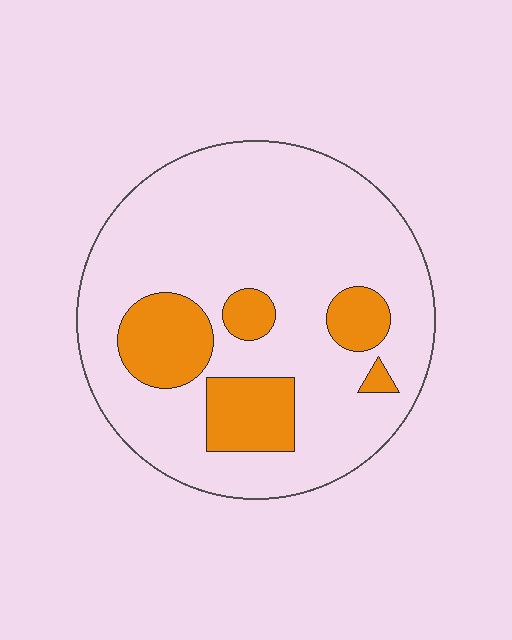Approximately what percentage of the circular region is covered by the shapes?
Approximately 20%.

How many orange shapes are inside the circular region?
5.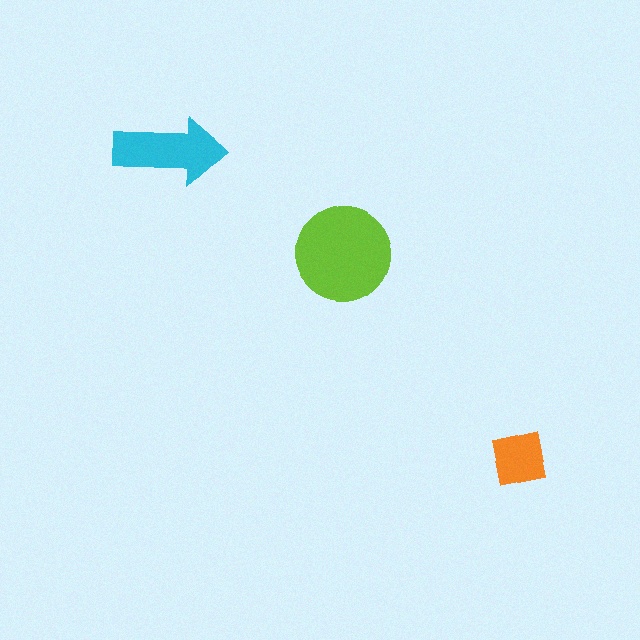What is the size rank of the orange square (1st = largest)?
3rd.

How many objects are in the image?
There are 3 objects in the image.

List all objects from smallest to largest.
The orange square, the cyan arrow, the lime circle.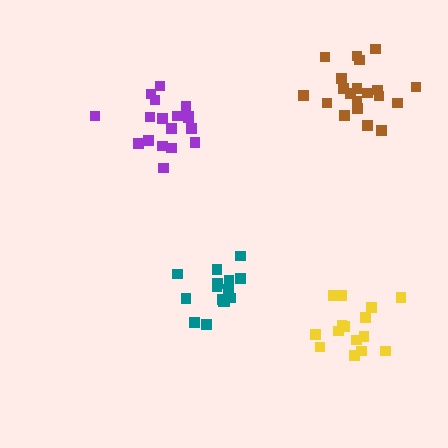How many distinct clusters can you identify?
There are 4 distinct clusters.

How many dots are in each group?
Group 1: 20 dots, Group 2: 18 dots, Group 3: 15 dots, Group 4: 15 dots (68 total).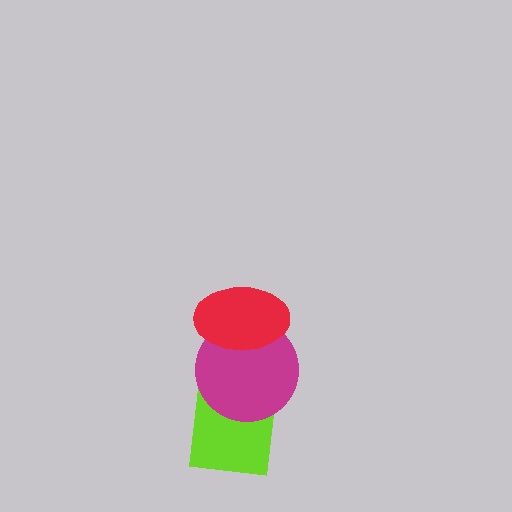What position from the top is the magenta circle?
The magenta circle is 2nd from the top.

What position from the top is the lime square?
The lime square is 3rd from the top.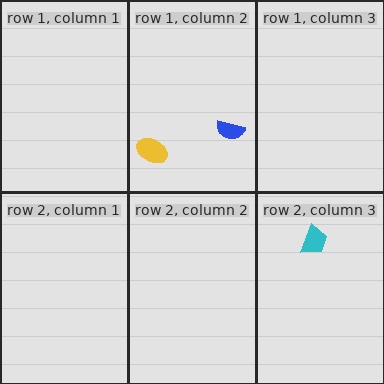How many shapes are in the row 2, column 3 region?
1.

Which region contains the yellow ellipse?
The row 1, column 2 region.